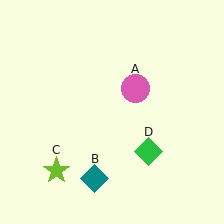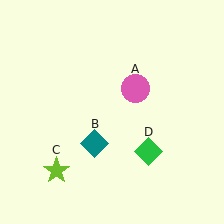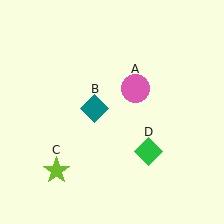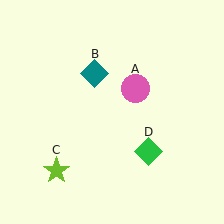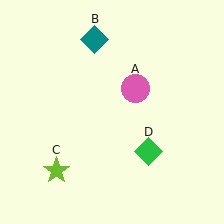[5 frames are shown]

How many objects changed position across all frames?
1 object changed position: teal diamond (object B).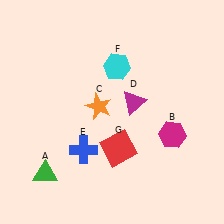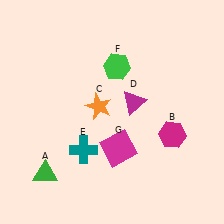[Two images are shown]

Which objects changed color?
E changed from blue to teal. F changed from cyan to green. G changed from red to magenta.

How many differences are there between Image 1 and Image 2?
There are 3 differences between the two images.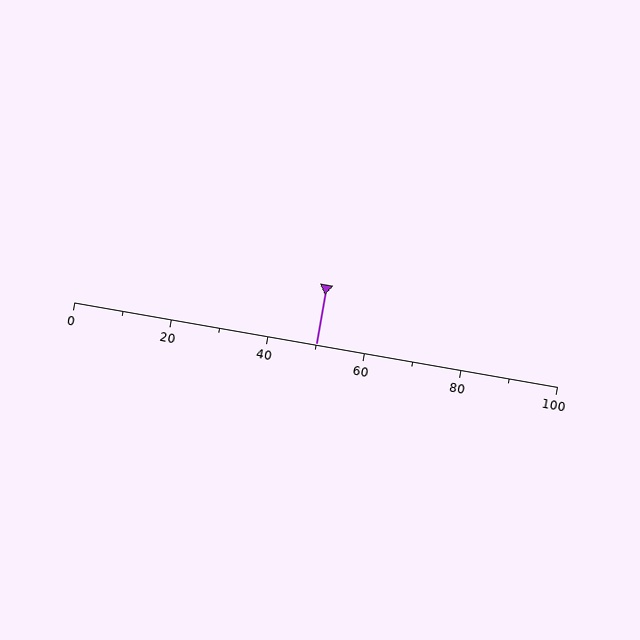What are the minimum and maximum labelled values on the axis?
The axis runs from 0 to 100.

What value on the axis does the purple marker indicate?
The marker indicates approximately 50.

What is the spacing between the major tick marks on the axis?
The major ticks are spaced 20 apart.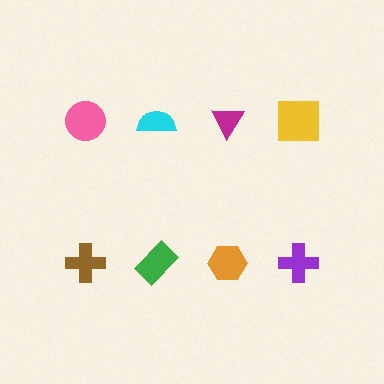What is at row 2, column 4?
A purple cross.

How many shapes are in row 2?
4 shapes.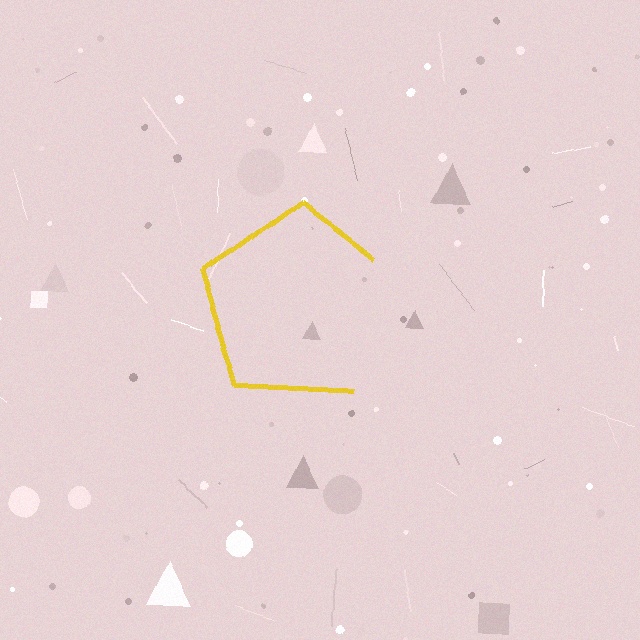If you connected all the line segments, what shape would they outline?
They would outline a pentagon.